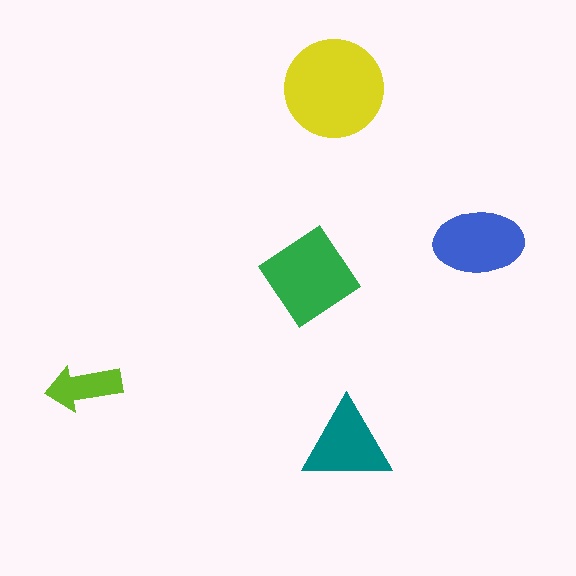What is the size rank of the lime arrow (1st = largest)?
5th.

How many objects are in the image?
There are 5 objects in the image.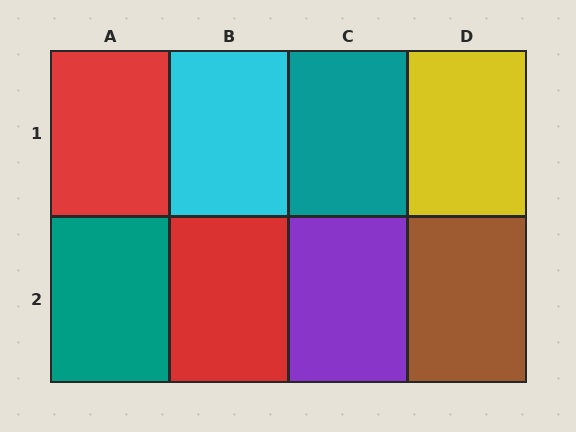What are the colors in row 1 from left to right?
Red, cyan, teal, yellow.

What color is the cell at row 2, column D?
Brown.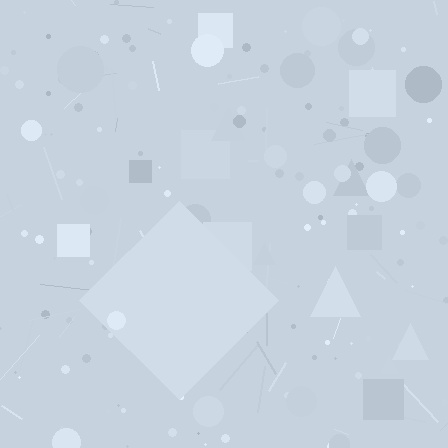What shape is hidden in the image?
A diamond is hidden in the image.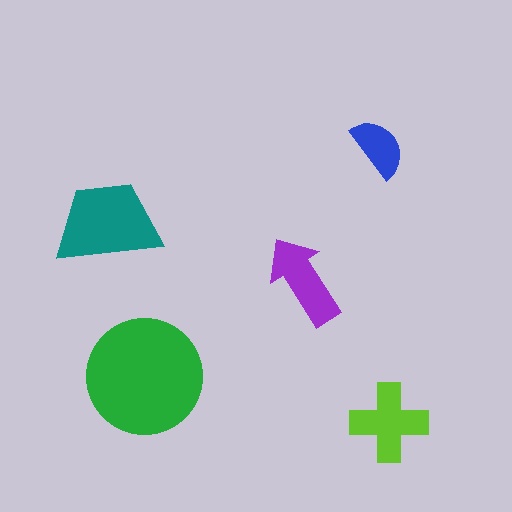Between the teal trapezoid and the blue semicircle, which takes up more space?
The teal trapezoid.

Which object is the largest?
The green circle.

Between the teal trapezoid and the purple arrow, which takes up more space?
The teal trapezoid.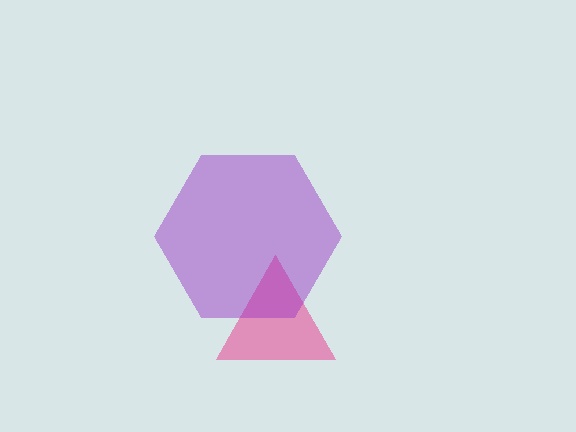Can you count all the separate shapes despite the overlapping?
Yes, there are 2 separate shapes.